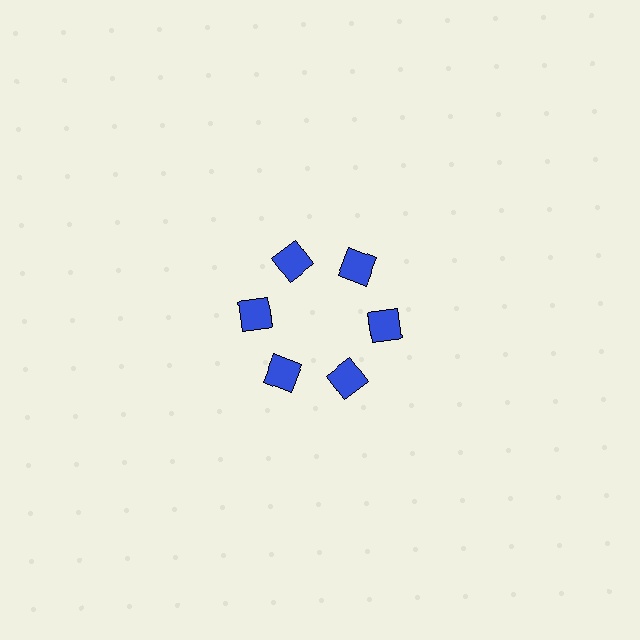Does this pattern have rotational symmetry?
Yes, this pattern has 6-fold rotational symmetry. It looks the same after rotating 60 degrees around the center.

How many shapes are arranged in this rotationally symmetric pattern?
There are 6 shapes, arranged in 6 groups of 1.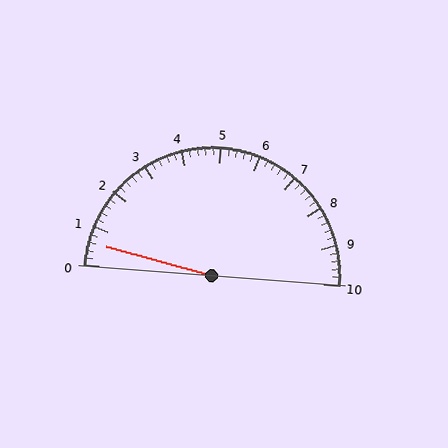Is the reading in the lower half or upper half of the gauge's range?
The reading is in the lower half of the range (0 to 10).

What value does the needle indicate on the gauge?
The needle indicates approximately 0.6.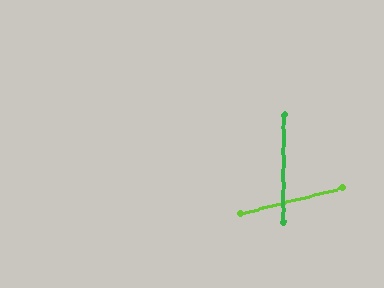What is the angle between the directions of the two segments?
Approximately 75 degrees.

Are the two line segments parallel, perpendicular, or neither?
Neither parallel nor perpendicular — they differ by about 75°.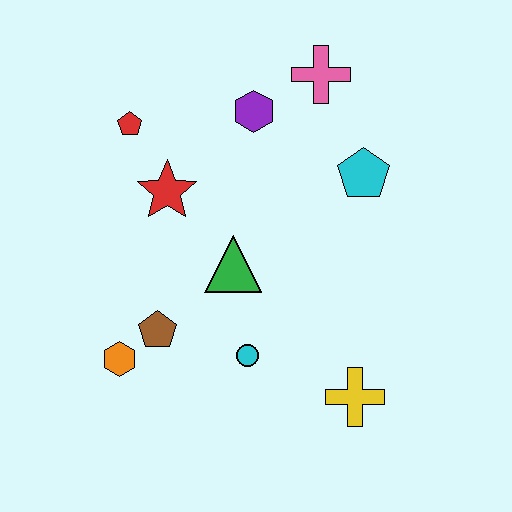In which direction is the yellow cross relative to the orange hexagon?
The yellow cross is to the right of the orange hexagon.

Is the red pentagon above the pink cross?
No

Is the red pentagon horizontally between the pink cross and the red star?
No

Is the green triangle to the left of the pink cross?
Yes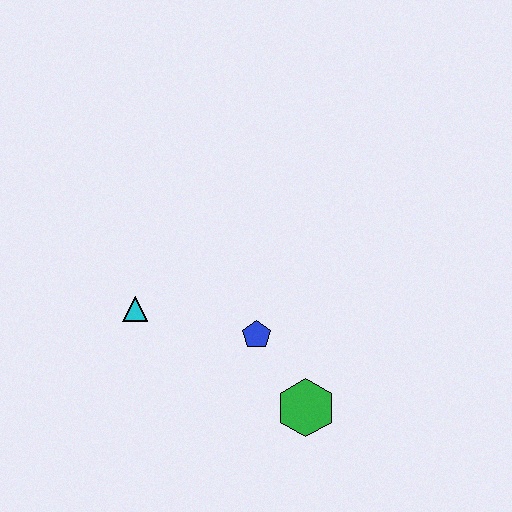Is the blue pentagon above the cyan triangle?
No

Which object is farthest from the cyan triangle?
The green hexagon is farthest from the cyan triangle.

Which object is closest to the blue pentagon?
The green hexagon is closest to the blue pentagon.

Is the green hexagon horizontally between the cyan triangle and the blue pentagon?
No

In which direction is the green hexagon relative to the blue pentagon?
The green hexagon is below the blue pentagon.